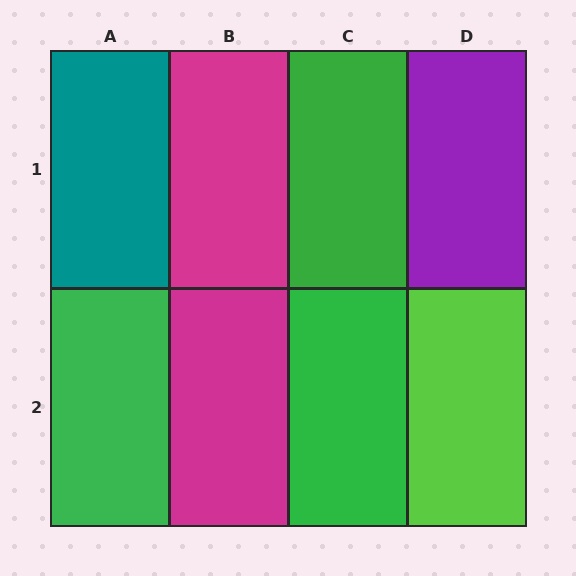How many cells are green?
3 cells are green.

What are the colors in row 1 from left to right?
Teal, magenta, green, purple.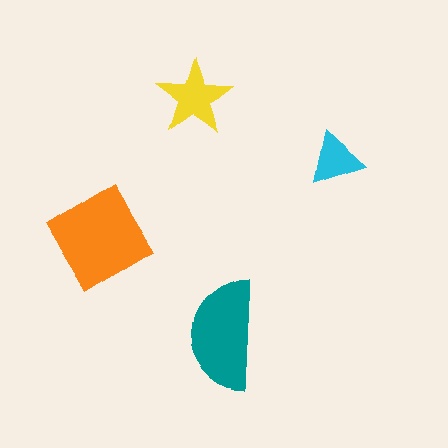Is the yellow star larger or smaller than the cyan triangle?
Larger.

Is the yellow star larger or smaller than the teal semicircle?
Smaller.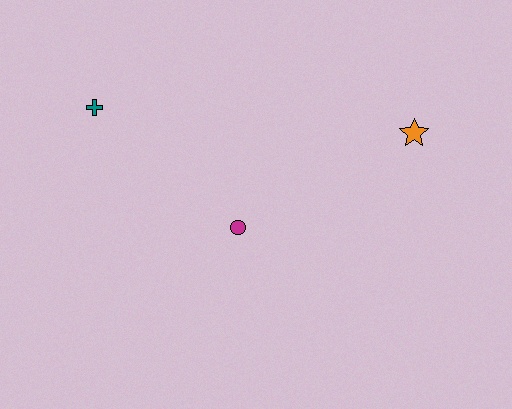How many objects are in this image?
There are 3 objects.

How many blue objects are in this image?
There are no blue objects.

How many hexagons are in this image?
There are no hexagons.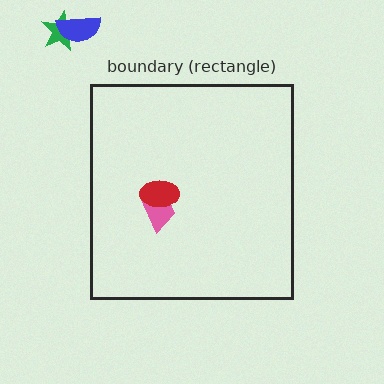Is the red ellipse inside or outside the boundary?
Inside.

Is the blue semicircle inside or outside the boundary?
Outside.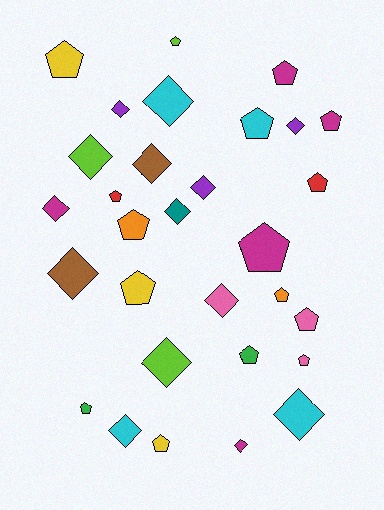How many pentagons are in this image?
There are 16 pentagons.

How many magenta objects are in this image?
There are 5 magenta objects.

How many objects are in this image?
There are 30 objects.